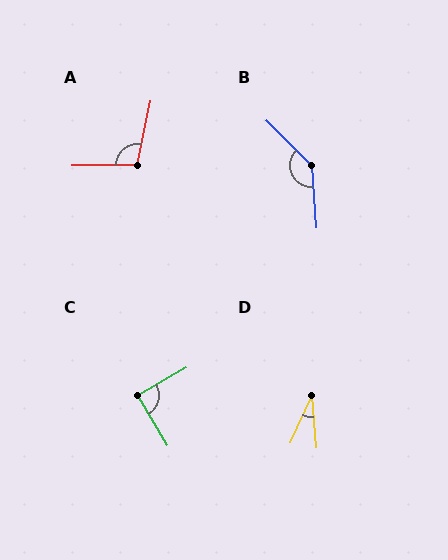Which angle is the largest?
B, at approximately 138 degrees.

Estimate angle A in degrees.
Approximately 102 degrees.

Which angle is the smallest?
D, at approximately 30 degrees.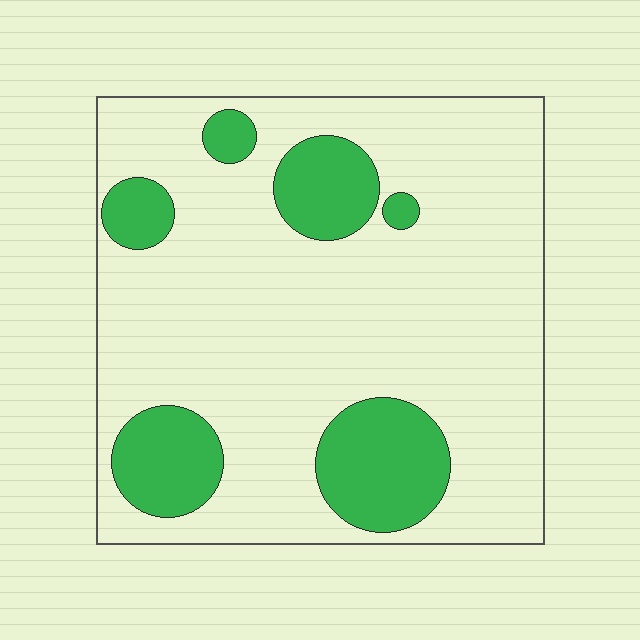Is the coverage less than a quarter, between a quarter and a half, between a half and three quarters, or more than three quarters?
Less than a quarter.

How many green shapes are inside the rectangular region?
6.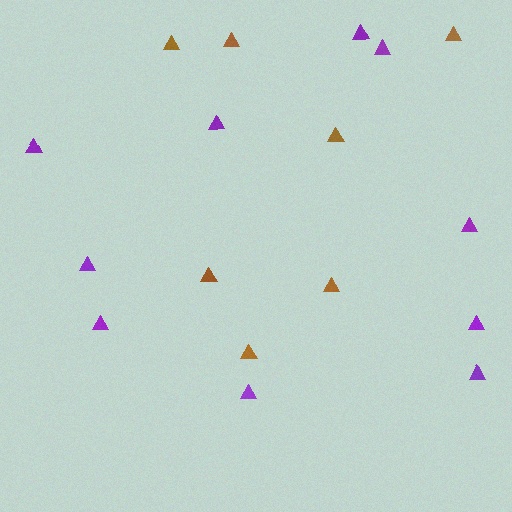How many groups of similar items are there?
There are 2 groups: one group of brown triangles (7) and one group of purple triangles (10).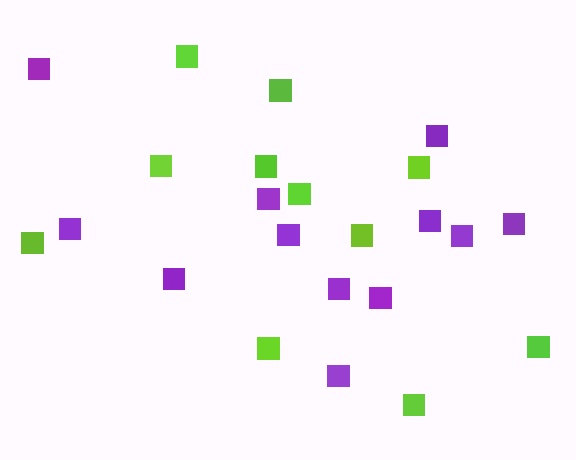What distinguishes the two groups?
There are 2 groups: one group of purple squares (12) and one group of lime squares (11).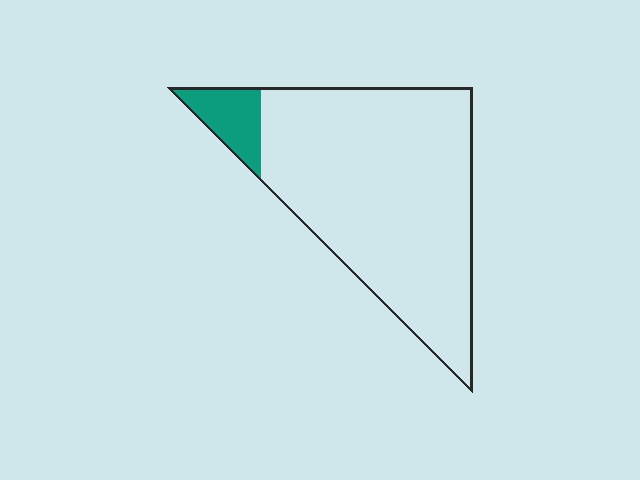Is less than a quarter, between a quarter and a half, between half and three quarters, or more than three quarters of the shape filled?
Less than a quarter.